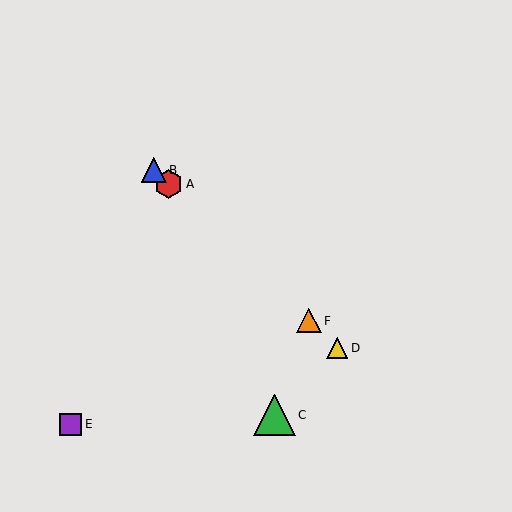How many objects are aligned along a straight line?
4 objects (A, B, D, F) are aligned along a straight line.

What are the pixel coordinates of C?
Object C is at (274, 415).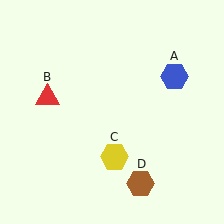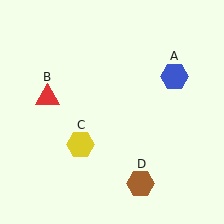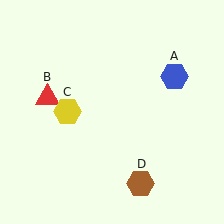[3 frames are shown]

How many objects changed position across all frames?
1 object changed position: yellow hexagon (object C).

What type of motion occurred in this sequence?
The yellow hexagon (object C) rotated clockwise around the center of the scene.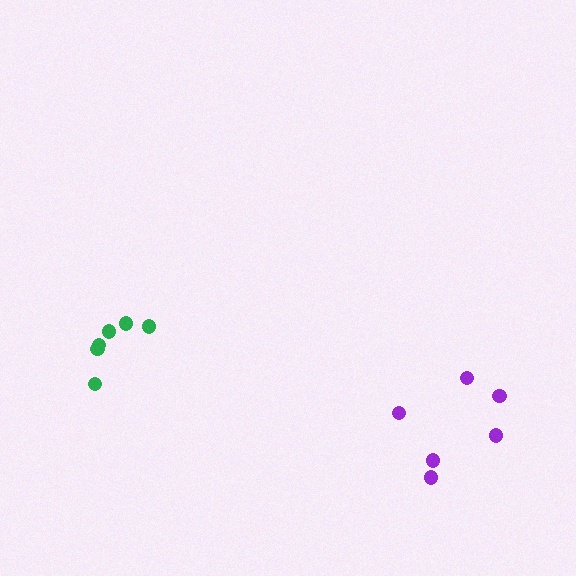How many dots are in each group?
Group 1: 6 dots, Group 2: 6 dots (12 total).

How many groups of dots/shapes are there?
There are 2 groups.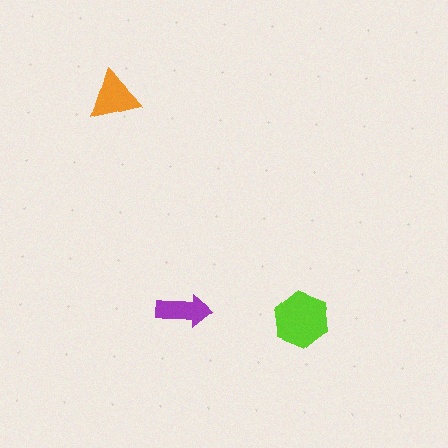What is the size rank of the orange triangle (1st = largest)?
2nd.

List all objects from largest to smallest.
The lime hexagon, the orange triangle, the purple arrow.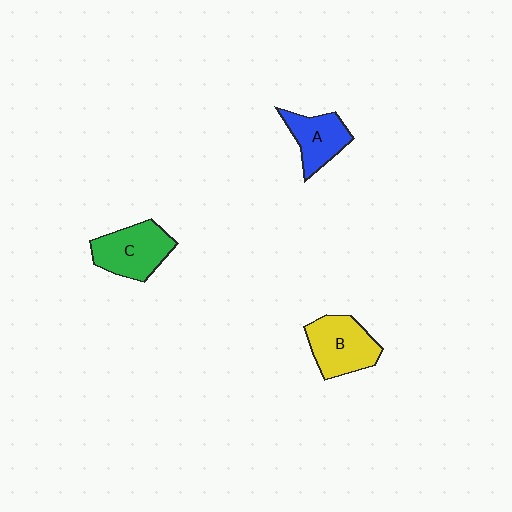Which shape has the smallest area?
Shape A (blue).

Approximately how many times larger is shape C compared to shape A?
Approximately 1.3 times.